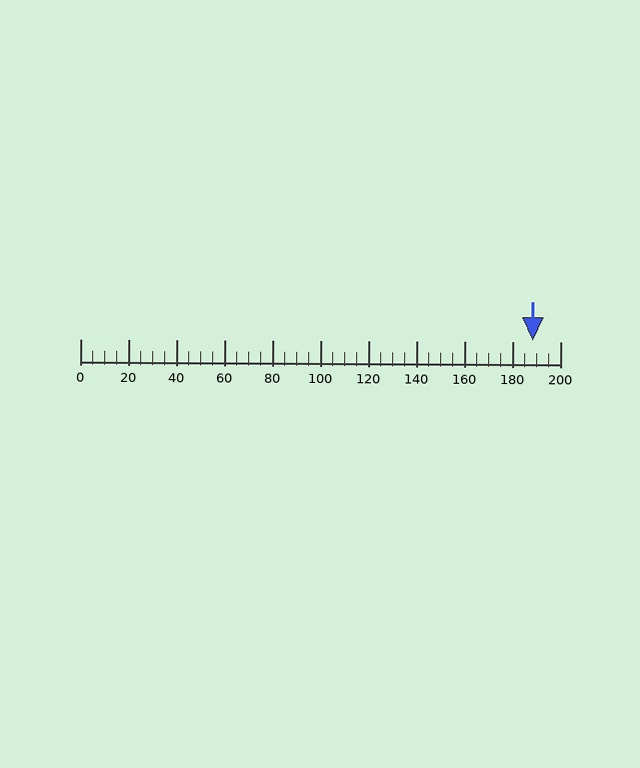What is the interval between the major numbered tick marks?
The major tick marks are spaced 20 units apart.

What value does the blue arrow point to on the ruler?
The blue arrow points to approximately 188.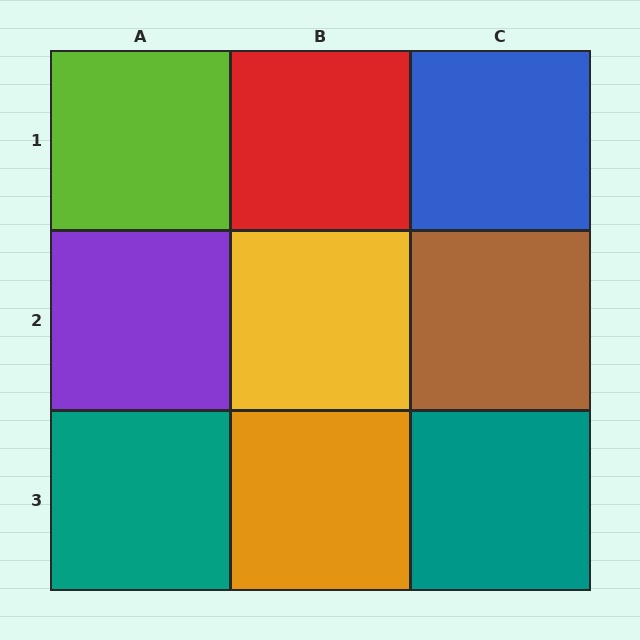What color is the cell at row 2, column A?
Purple.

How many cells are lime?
1 cell is lime.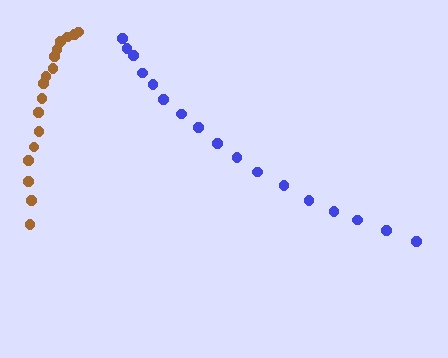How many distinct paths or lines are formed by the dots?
There are 2 distinct paths.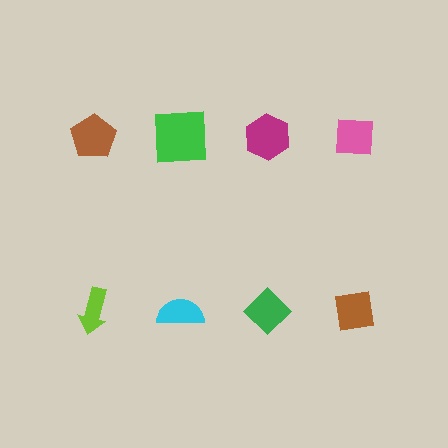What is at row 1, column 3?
A magenta hexagon.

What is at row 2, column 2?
A cyan semicircle.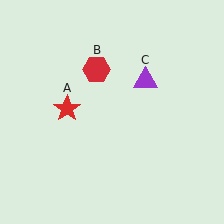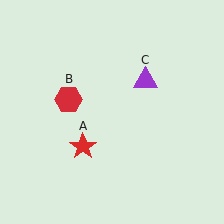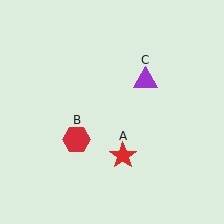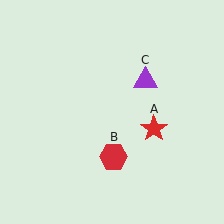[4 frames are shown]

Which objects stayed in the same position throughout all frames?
Purple triangle (object C) remained stationary.